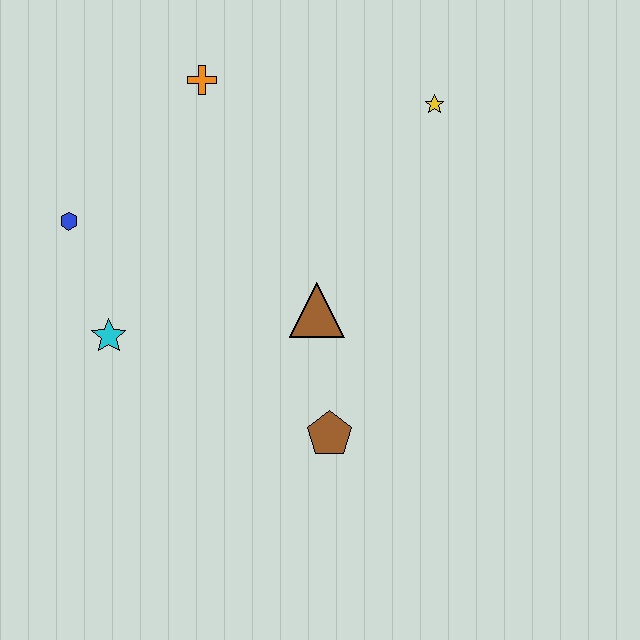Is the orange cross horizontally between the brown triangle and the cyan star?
Yes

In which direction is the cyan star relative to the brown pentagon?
The cyan star is to the left of the brown pentagon.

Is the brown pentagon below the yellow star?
Yes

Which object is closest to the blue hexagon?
The cyan star is closest to the blue hexagon.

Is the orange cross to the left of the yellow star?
Yes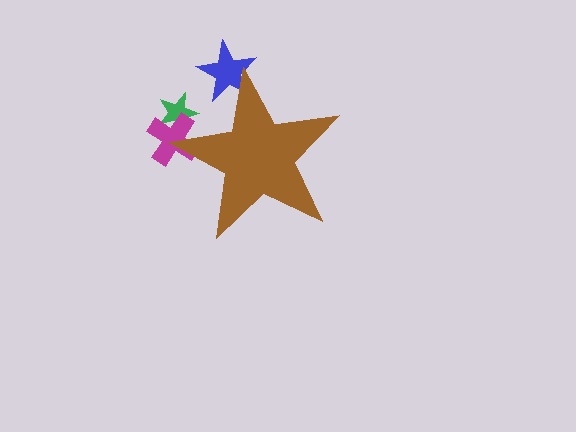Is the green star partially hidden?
Yes, the green star is partially hidden behind the brown star.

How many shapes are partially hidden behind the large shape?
3 shapes are partially hidden.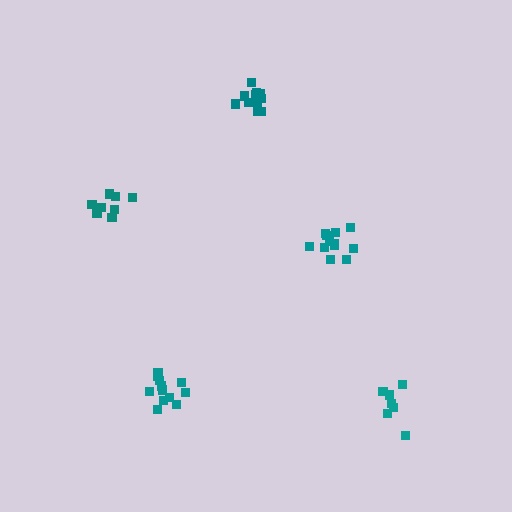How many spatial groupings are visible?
There are 5 spatial groupings.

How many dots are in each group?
Group 1: 11 dots, Group 2: 12 dots, Group 3: 7 dots, Group 4: 12 dots, Group 5: 8 dots (50 total).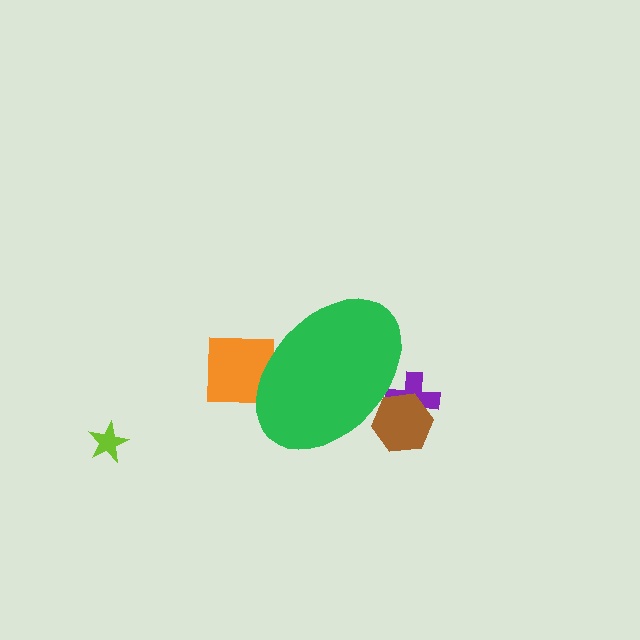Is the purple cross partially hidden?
Yes, the purple cross is partially hidden behind the green ellipse.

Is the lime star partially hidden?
No, the lime star is fully visible.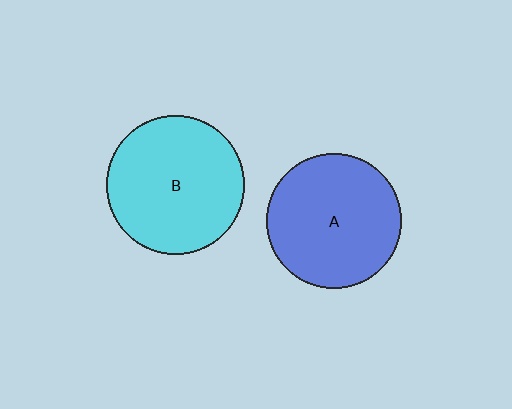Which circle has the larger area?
Circle B (cyan).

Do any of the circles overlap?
No, none of the circles overlap.